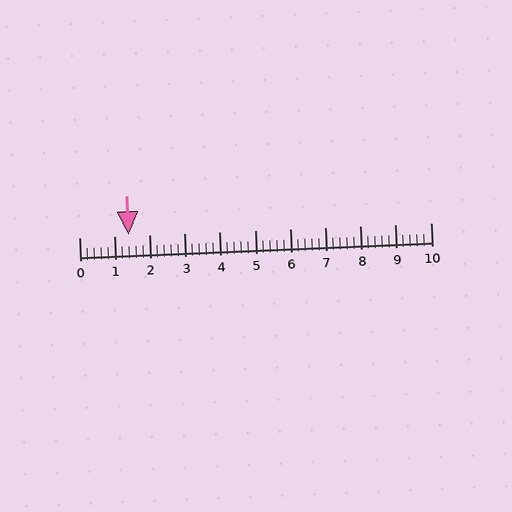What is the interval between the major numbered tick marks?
The major tick marks are spaced 1 units apart.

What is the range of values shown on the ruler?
The ruler shows values from 0 to 10.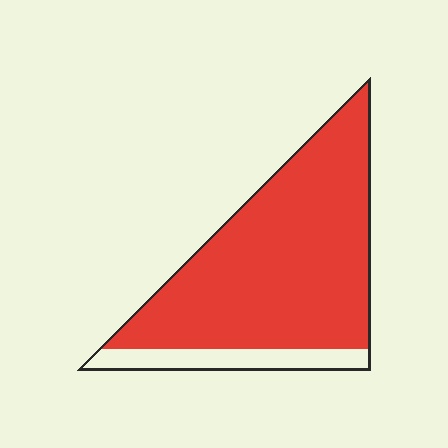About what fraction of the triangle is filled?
About seven eighths (7/8).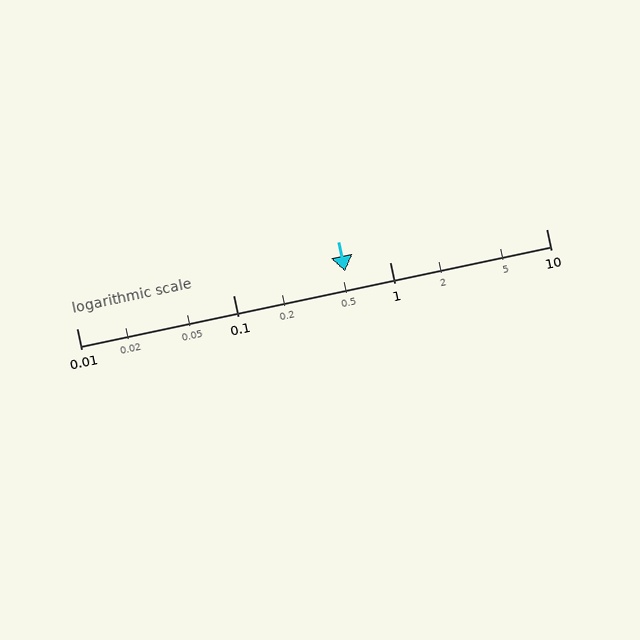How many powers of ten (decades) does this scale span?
The scale spans 3 decades, from 0.01 to 10.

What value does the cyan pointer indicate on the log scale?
The pointer indicates approximately 0.52.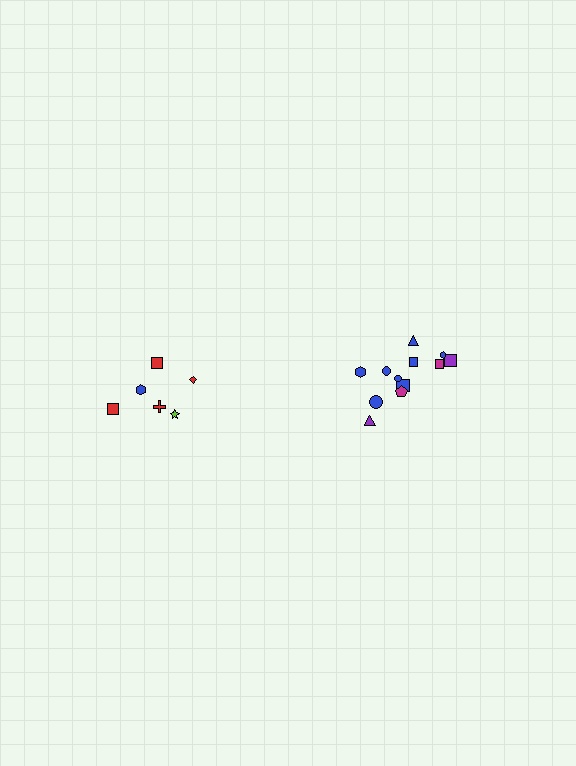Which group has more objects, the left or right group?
The right group.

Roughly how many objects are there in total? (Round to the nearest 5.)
Roughly 20 objects in total.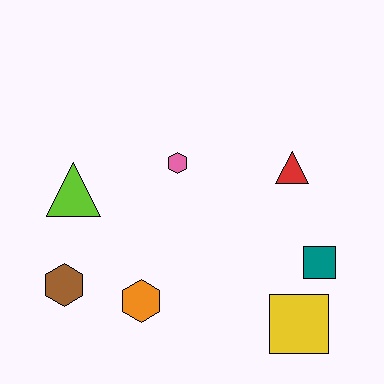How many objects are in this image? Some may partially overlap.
There are 7 objects.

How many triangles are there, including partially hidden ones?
There are 2 triangles.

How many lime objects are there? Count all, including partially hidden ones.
There is 1 lime object.